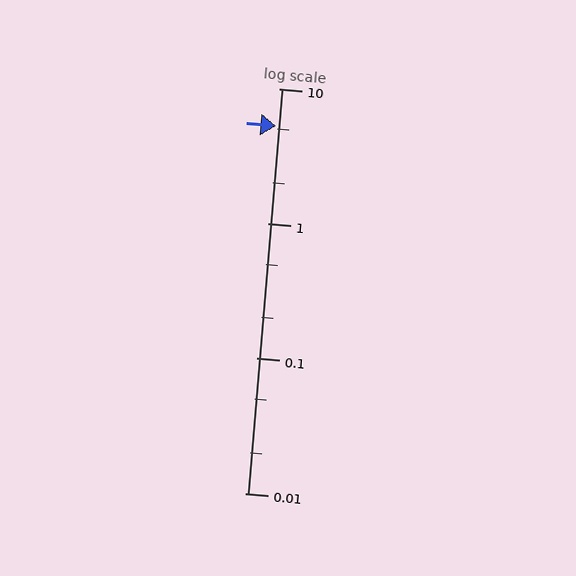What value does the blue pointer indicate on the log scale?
The pointer indicates approximately 5.3.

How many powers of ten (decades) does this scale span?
The scale spans 3 decades, from 0.01 to 10.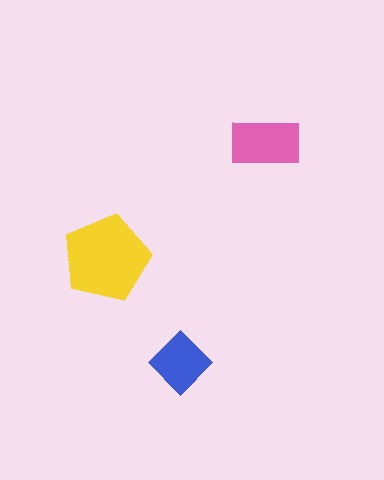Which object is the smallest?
The blue diamond.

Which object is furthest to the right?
The pink rectangle is rightmost.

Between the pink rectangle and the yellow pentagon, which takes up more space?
The yellow pentagon.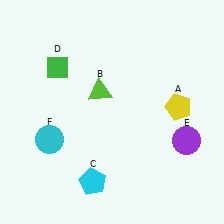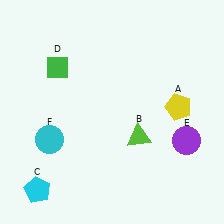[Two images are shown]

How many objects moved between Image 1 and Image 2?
2 objects moved between the two images.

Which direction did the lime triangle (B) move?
The lime triangle (B) moved down.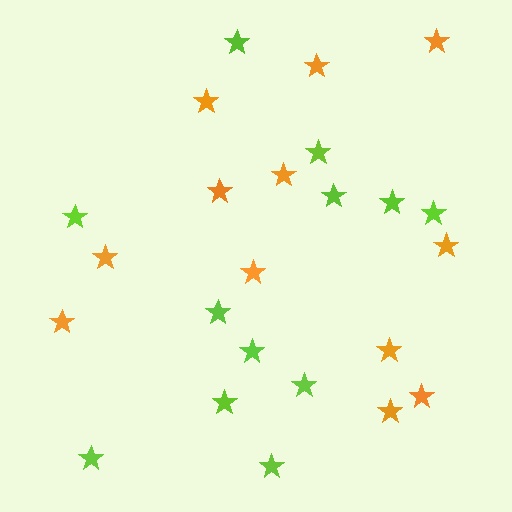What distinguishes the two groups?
There are 2 groups: one group of orange stars (12) and one group of lime stars (12).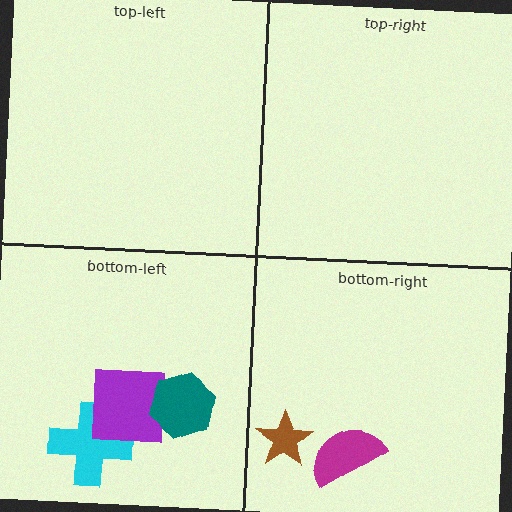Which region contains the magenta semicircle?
The bottom-right region.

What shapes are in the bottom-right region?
The magenta semicircle, the brown star.